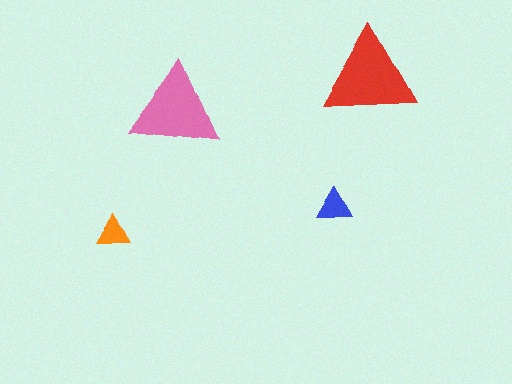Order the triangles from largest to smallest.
the red one, the pink one, the blue one, the orange one.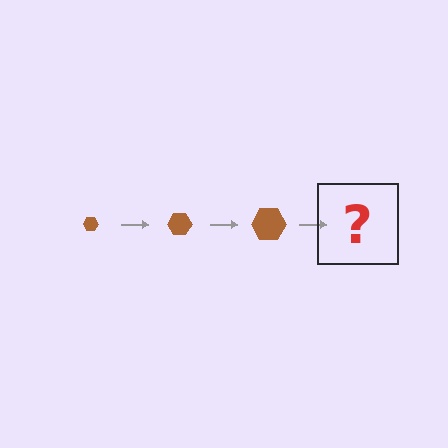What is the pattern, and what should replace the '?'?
The pattern is that the hexagon gets progressively larger each step. The '?' should be a brown hexagon, larger than the previous one.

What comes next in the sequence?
The next element should be a brown hexagon, larger than the previous one.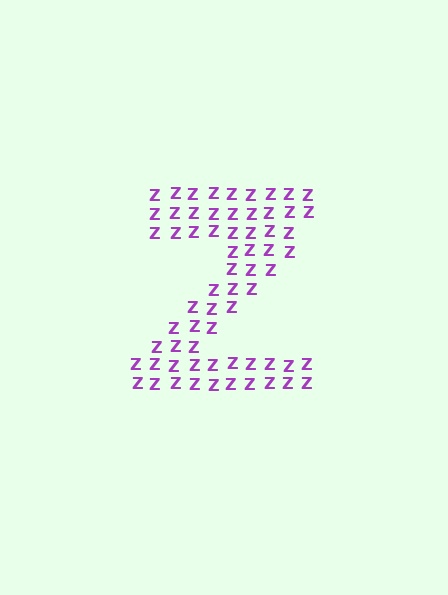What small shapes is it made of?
It is made of small letter Z's.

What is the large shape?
The large shape is the letter Z.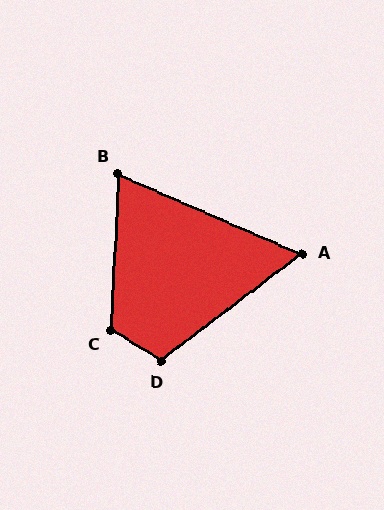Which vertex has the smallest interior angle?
A, at approximately 61 degrees.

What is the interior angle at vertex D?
Approximately 111 degrees (obtuse).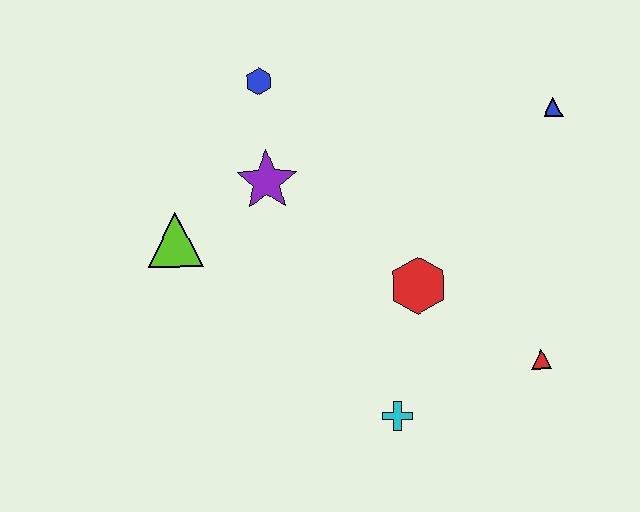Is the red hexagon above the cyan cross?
Yes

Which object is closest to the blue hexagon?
The purple star is closest to the blue hexagon.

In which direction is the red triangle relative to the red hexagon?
The red triangle is to the right of the red hexagon.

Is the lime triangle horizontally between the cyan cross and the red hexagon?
No